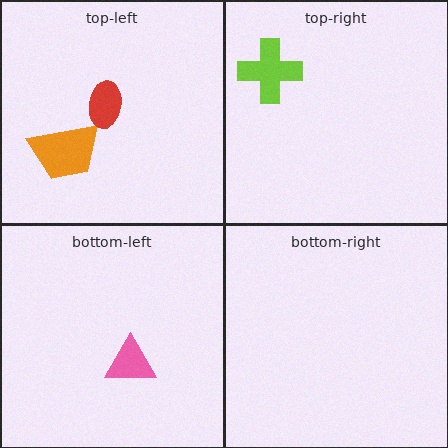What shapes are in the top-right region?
The lime cross.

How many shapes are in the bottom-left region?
1.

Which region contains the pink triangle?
The bottom-left region.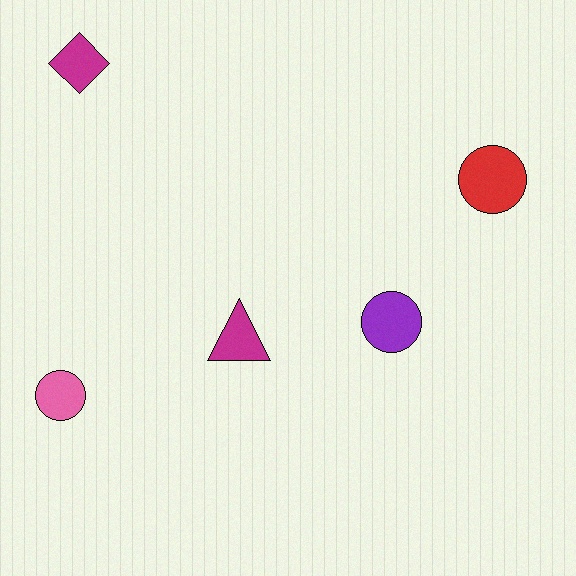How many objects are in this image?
There are 5 objects.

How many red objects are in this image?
There is 1 red object.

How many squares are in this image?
There are no squares.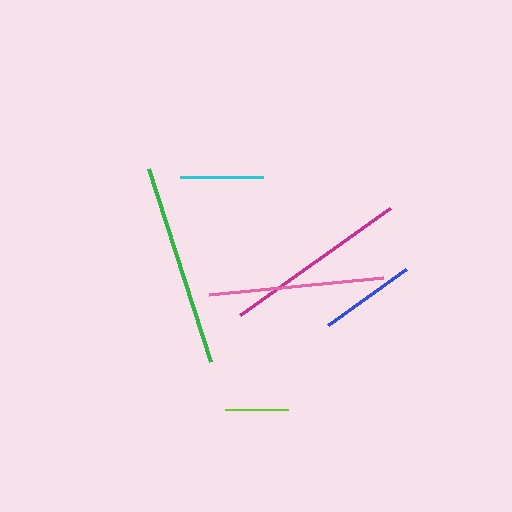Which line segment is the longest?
The green line is the longest at approximately 203 pixels.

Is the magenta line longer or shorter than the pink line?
The magenta line is longer than the pink line.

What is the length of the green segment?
The green segment is approximately 203 pixels long.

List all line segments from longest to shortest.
From longest to shortest: green, magenta, pink, blue, cyan, lime.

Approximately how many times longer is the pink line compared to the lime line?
The pink line is approximately 2.7 times the length of the lime line.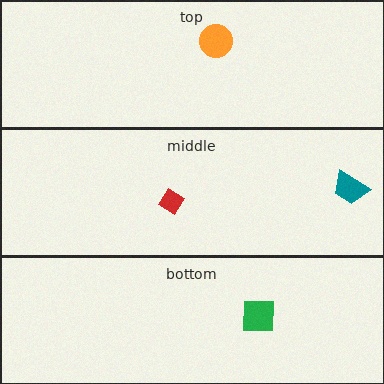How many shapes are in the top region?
1.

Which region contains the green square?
The bottom region.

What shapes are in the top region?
The orange circle.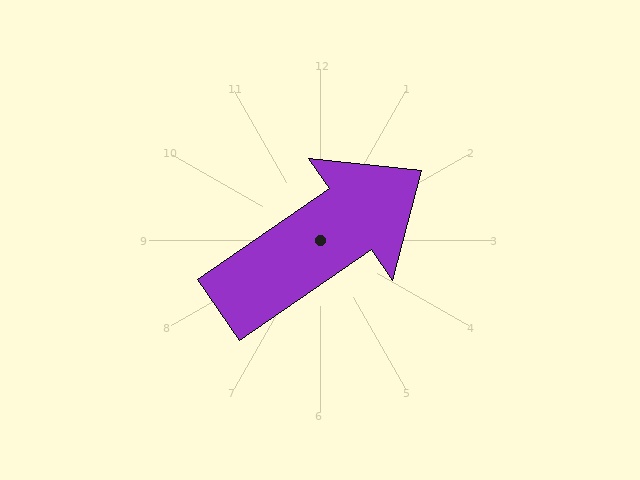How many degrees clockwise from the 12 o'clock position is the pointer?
Approximately 56 degrees.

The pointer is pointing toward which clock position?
Roughly 2 o'clock.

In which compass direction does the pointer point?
Northeast.